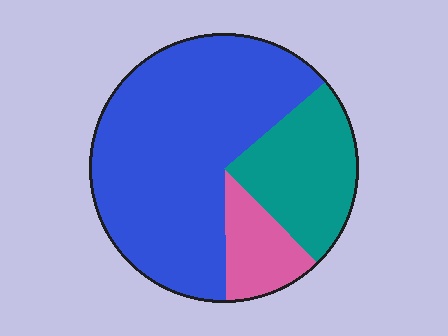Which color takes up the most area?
Blue, at roughly 65%.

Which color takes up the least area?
Pink, at roughly 10%.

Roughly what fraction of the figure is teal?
Teal covers roughly 25% of the figure.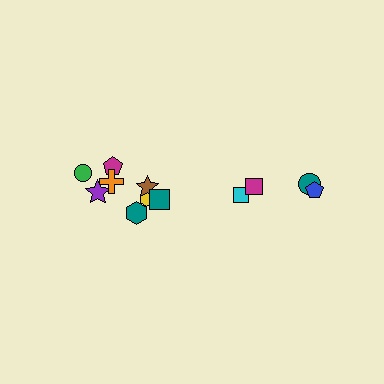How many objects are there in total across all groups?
There are 12 objects.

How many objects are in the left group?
There are 8 objects.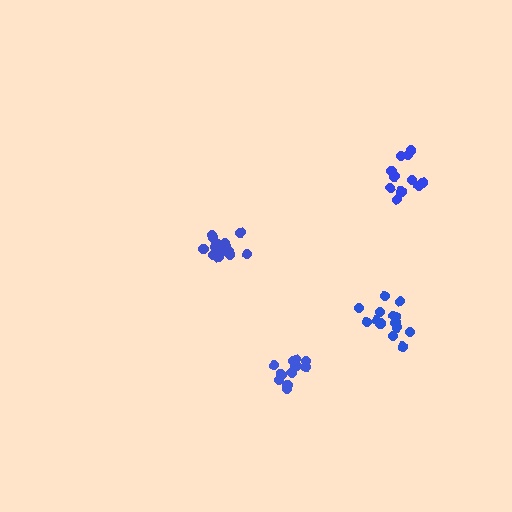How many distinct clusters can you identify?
There are 4 distinct clusters.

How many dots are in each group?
Group 1: 12 dots, Group 2: 14 dots, Group 3: 14 dots, Group 4: 11 dots (51 total).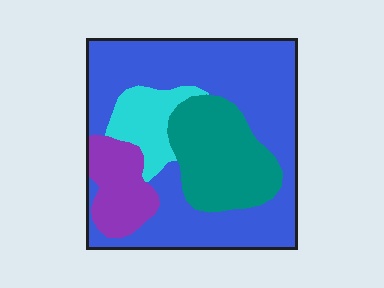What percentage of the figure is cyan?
Cyan takes up less than a quarter of the figure.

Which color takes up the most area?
Blue, at roughly 55%.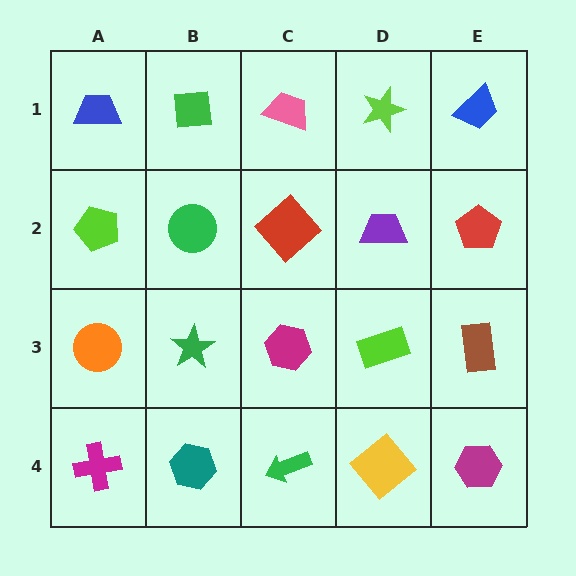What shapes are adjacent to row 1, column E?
A red pentagon (row 2, column E), a lime star (row 1, column D).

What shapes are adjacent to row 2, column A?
A blue trapezoid (row 1, column A), an orange circle (row 3, column A), a green circle (row 2, column B).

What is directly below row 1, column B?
A green circle.